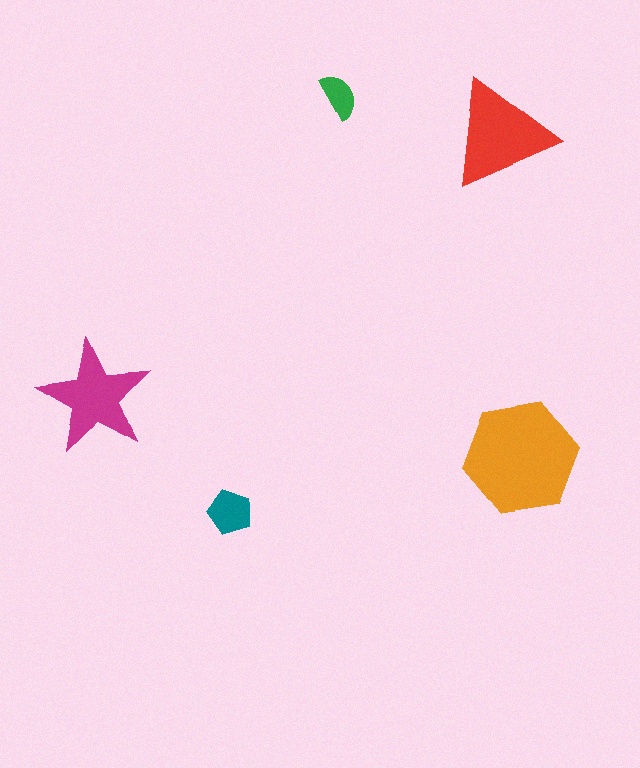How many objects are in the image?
There are 5 objects in the image.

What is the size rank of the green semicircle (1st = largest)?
5th.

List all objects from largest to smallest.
The orange hexagon, the red triangle, the magenta star, the teal pentagon, the green semicircle.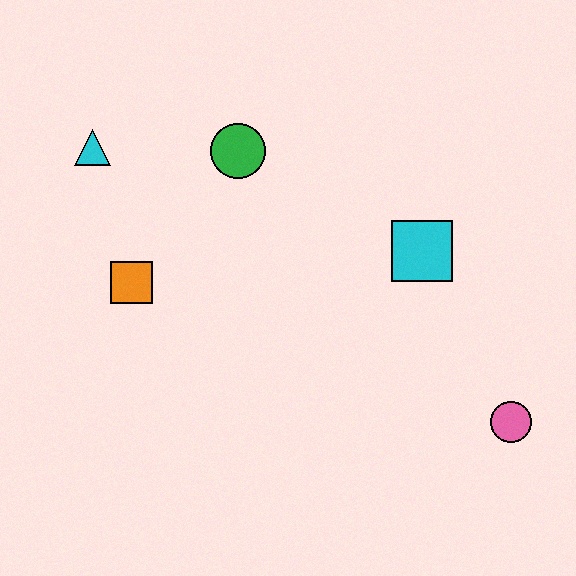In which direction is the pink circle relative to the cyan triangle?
The pink circle is to the right of the cyan triangle.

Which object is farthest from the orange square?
The pink circle is farthest from the orange square.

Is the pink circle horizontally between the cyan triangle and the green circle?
No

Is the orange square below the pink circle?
No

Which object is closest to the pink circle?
The cyan square is closest to the pink circle.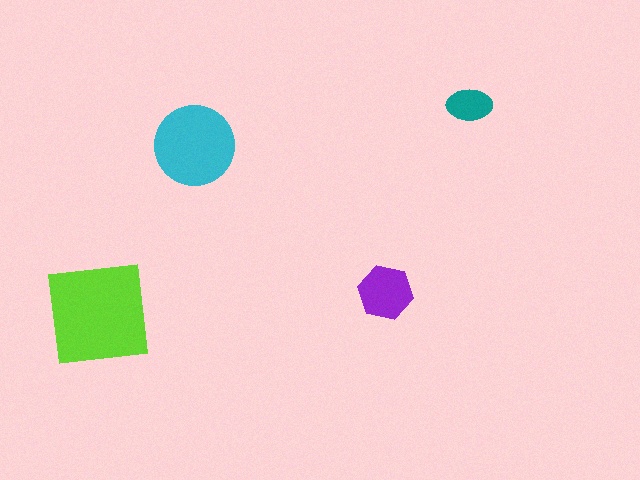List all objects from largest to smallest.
The lime square, the cyan circle, the purple hexagon, the teal ellipse.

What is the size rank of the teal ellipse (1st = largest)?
4th.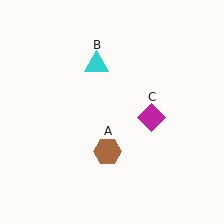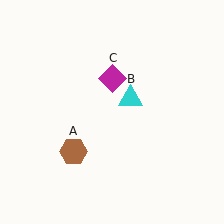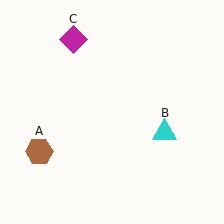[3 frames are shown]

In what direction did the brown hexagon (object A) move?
The brown hexagon (object A) moved left.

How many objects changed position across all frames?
3 objects changed position: brown hexagon (object A), cyan triangle (object B), magenta diamond (object C).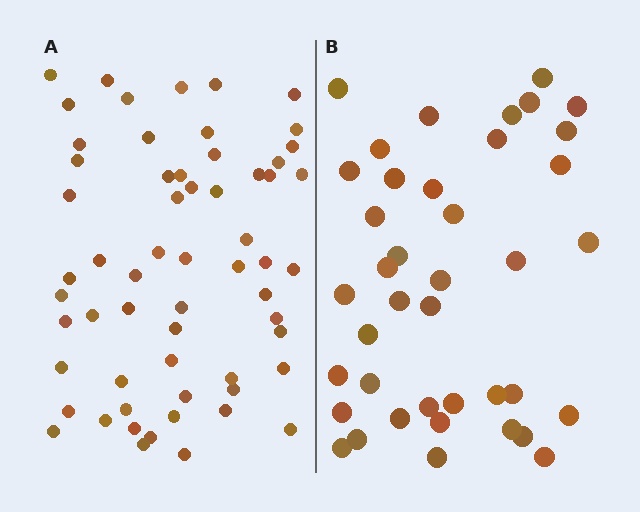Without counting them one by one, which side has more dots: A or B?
Region A (the left region) has more dots.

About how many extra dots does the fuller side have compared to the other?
Region A has approximately 20 more dots than region B.